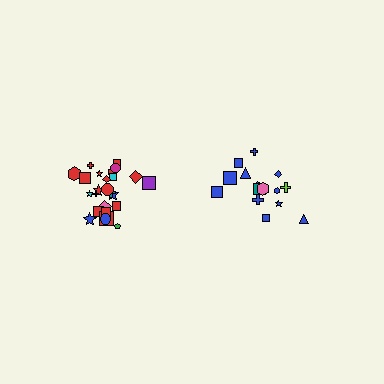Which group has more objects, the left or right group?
The left group.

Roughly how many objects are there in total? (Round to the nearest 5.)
Roughly 40 objects in total.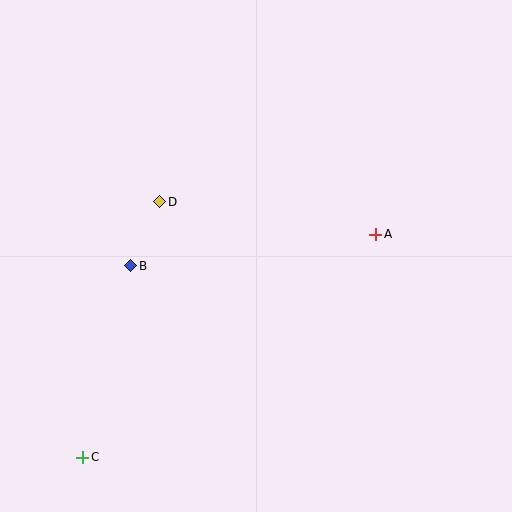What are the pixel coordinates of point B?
Point B is at (131, 266).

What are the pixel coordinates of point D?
Point D is at (160, 202).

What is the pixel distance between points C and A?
The distance between C and A is 368 pixels.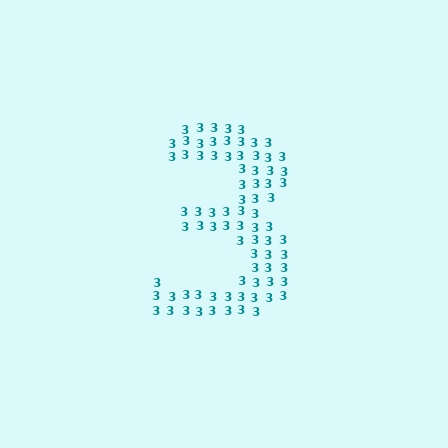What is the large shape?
The large shape is the digit 3.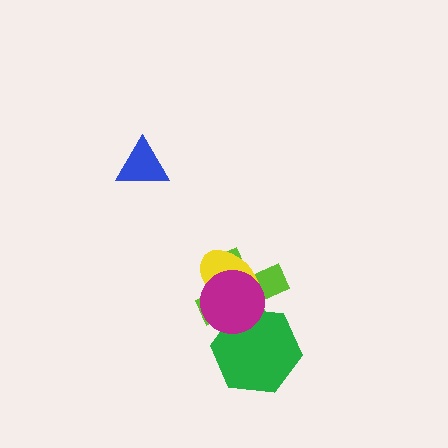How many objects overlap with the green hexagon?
2 objects overlap with the green hexagon.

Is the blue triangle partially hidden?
No, no other shape covers it.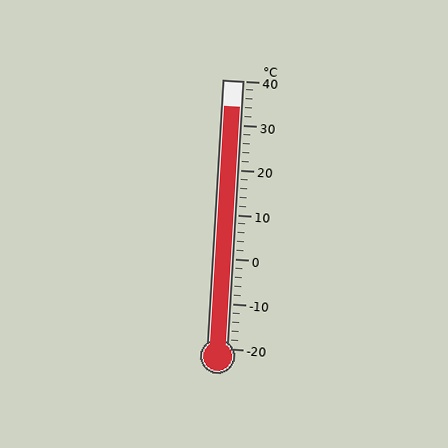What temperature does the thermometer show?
The thermometer shows approximately 34°C.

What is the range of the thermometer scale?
The thermometer scale ranges from -20°C to 40°C.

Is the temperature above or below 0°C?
The temperature is above 0°C.